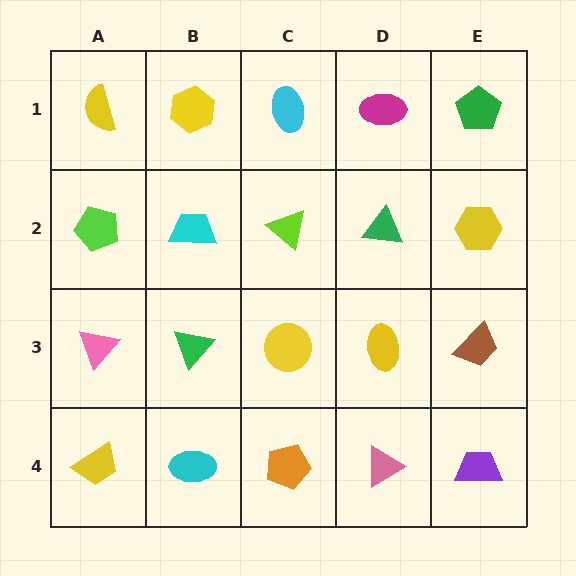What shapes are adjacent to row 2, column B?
A yellow hexagon (row 1, column B), a green triangle (row 3, column B), a lime pentagon (row 2, column A), a lime triangle (row 2, column C).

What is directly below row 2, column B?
A green triangle.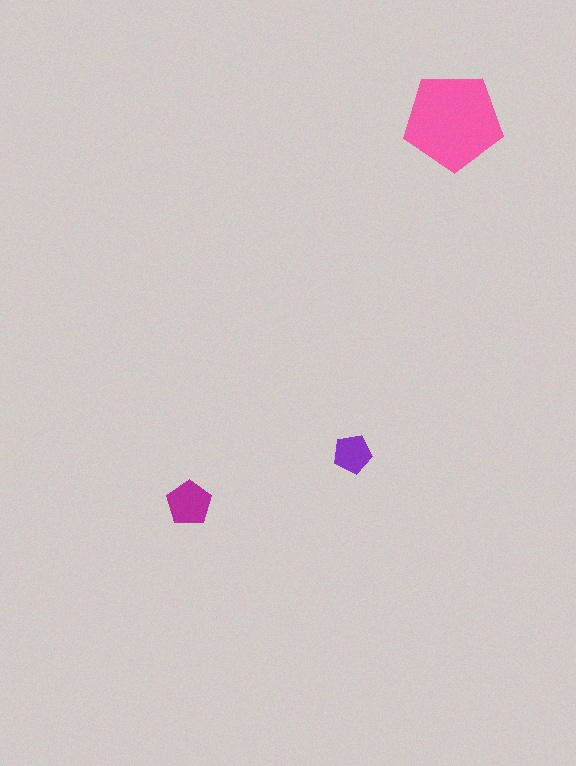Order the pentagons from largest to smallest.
the pink one, the magenta one, the purple one.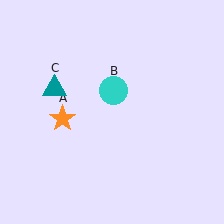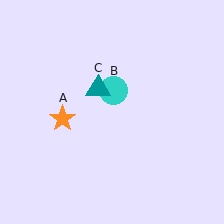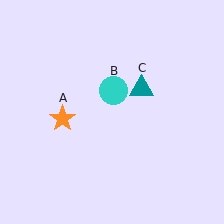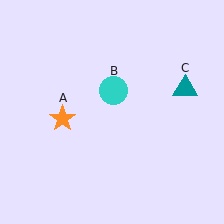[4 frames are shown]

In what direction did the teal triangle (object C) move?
The teal triangle (object C) moved right.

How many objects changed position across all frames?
1 object changed position: teal triangle (object C).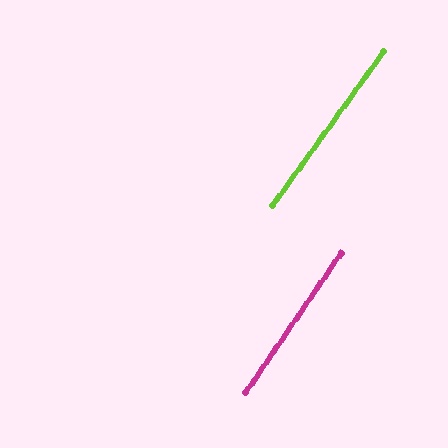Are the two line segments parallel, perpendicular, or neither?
Parallel — their directions differ by only 1.4°.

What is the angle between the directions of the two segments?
Approximately 1 degree.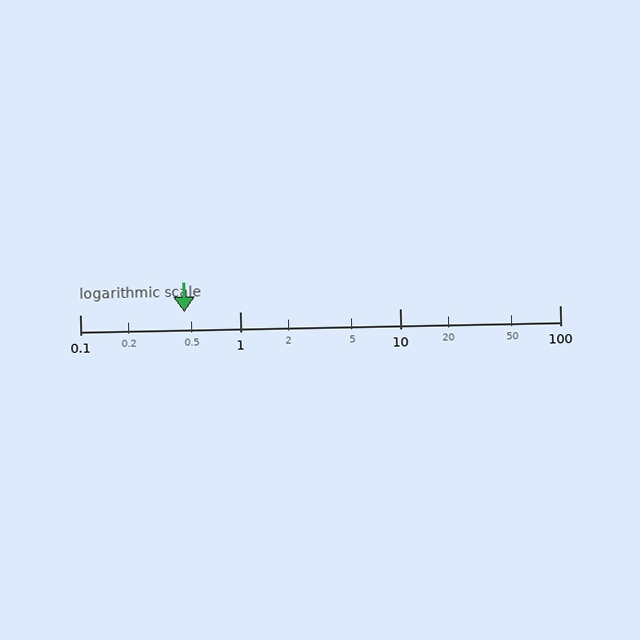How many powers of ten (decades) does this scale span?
The scale spans 3 decades, from 0.1 to 100.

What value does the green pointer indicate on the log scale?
The pointer indicates approximately 0.45.